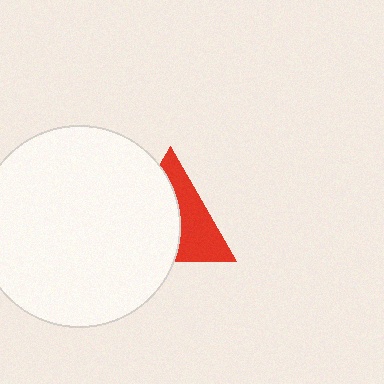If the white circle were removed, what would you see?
You would see the complete red triangle.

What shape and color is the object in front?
The object in front is a white circle.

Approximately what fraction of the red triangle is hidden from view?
Roughly 56% of the red triangle is hidden behind the white circle.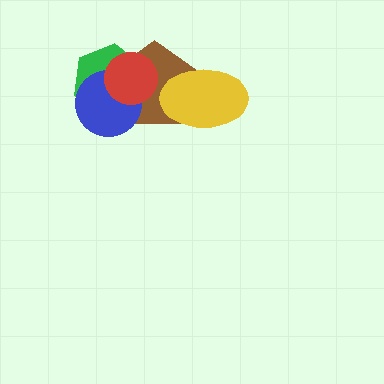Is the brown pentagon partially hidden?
Yes, it is partially covered by another shape.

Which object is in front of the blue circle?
The red circle is in front of the blue circle.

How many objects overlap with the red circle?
3 objects overlap with the red circle.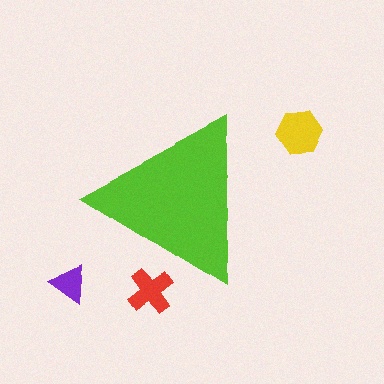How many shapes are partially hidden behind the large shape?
1 shape is partially hidden.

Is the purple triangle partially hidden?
No, the purple triangle is fully visible.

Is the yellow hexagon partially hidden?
No, the yellow hexagon is fully visible.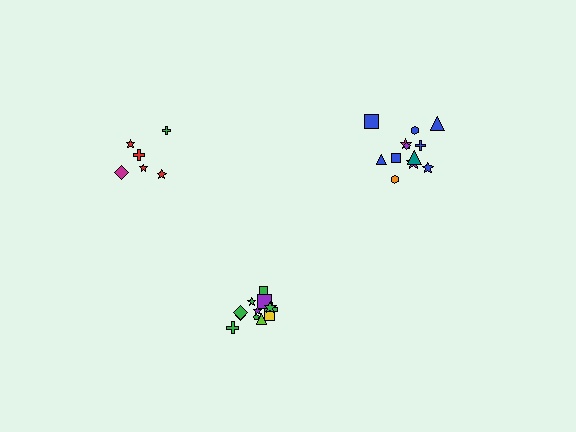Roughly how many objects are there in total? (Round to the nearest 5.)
Roughly 30 objects in total.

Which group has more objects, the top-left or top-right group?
The top-right group.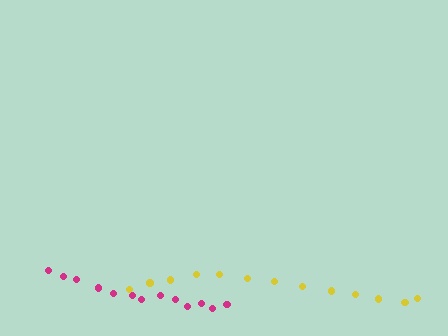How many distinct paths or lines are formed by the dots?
There are 2 distinct paths.